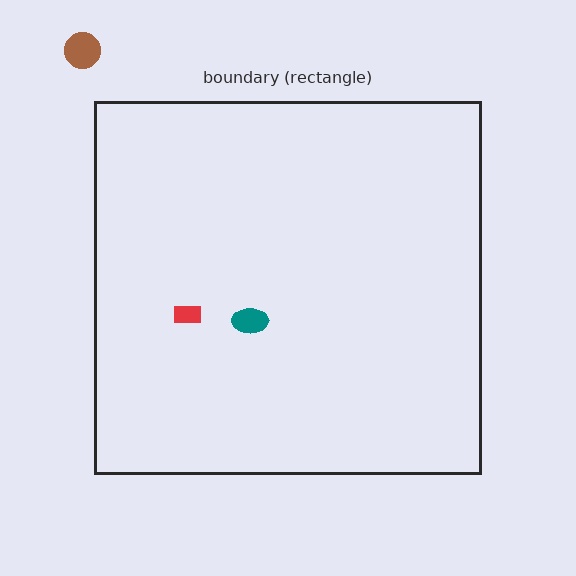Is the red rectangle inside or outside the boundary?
Inside.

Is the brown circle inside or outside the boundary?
Outside.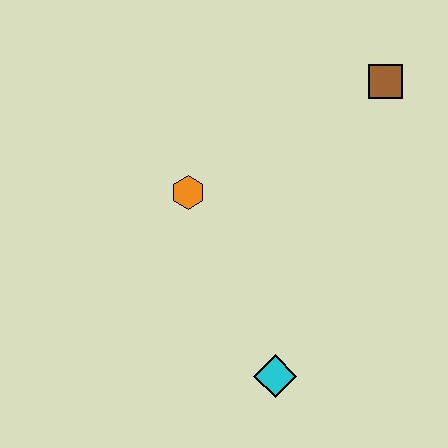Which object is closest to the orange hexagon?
The cyan diamond is closest to the orange hexagon.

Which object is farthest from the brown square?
The cyan diamond is farthest from the brown square.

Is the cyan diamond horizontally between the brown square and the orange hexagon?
Yes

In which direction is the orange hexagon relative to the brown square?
The orange hexagon is to the left of the brown square.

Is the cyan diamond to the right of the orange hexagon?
Yes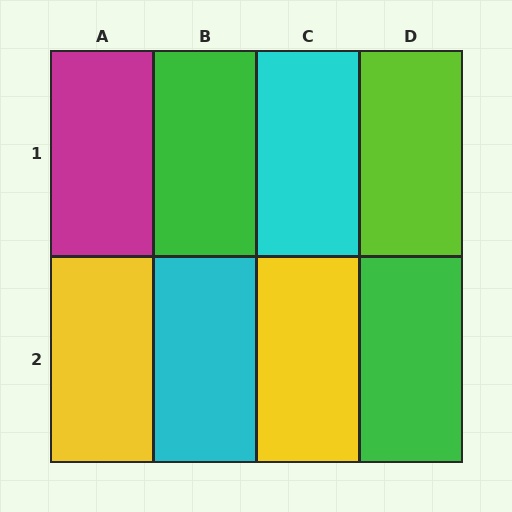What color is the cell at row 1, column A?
Magenta.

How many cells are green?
2 cells are green.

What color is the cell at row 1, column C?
Cyan.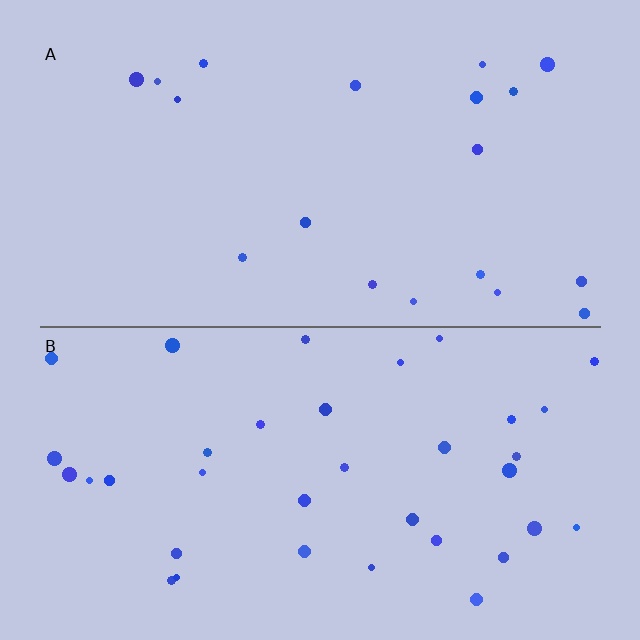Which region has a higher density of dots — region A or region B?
B (the bottom).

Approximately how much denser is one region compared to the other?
Approximately 1.9× — region B over region A.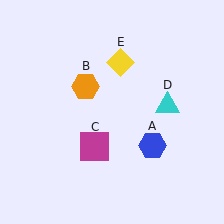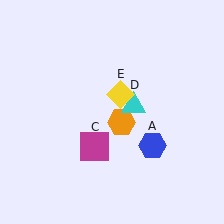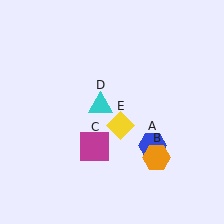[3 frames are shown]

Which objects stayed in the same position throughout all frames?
Blue hexagon (object A) and magenta square (object C) remained stationary.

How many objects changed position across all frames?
3 objects changed position: orange hexagon (object B), cyan triangle (object D), yellow diamond (object E).